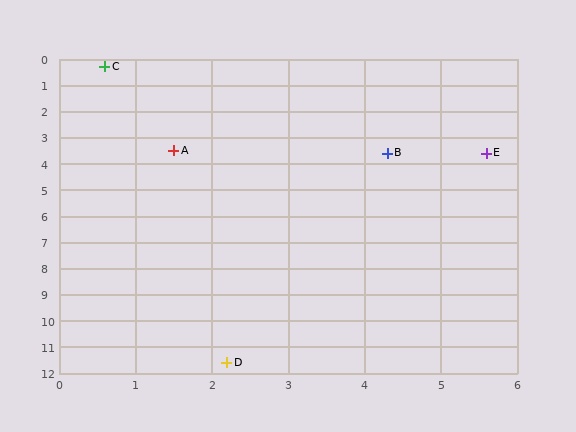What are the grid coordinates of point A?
Point A is at approximately (1.5, 3.5).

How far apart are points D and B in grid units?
Points D and B are about 8.3 grid units apart.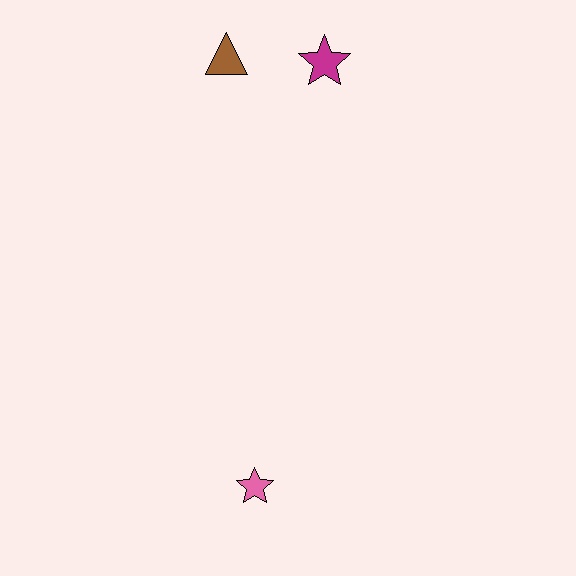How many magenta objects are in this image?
There is 1 magenta object.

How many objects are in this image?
There are 3 objects.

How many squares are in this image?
There are no squares.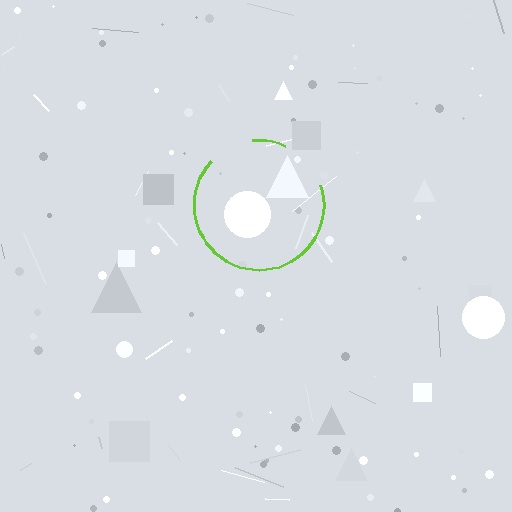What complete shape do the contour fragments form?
The contour fragments form a circle.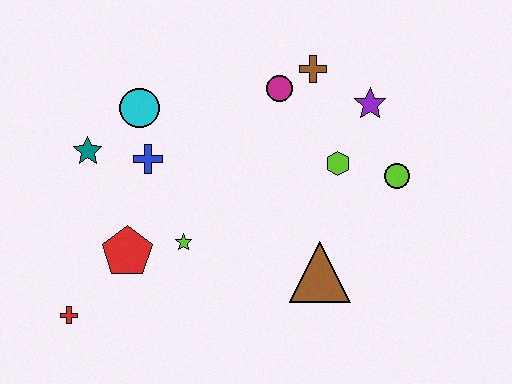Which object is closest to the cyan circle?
The blue cross is closest to the cyan circle.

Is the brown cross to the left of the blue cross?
No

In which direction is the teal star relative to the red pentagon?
The teal star is above the red pentagon.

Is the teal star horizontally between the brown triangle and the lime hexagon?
No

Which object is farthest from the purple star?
The red cross is farthest from the purple star.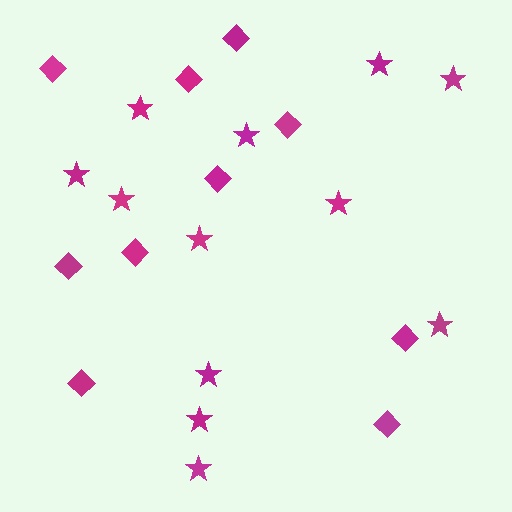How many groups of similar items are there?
There are 2 groups: one group of stars (12) and one group of diamonds (10).